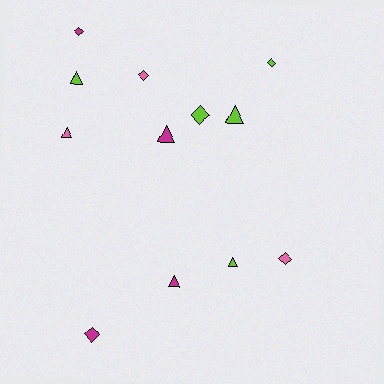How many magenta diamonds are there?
There are 2 magenta diamonds.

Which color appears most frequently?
Lime, with 5 objects.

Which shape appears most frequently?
Diamond, with 6 objects.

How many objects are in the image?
There are 12 objects.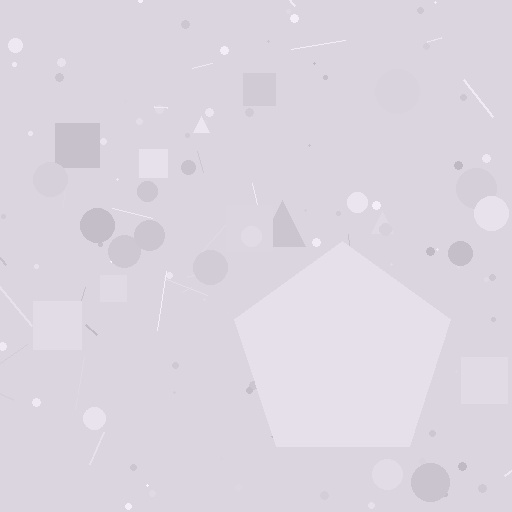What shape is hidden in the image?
A pentagon is hidden in the image.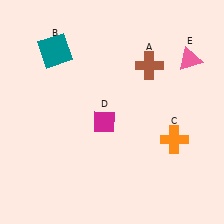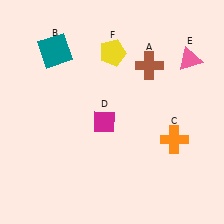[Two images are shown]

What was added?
A yellow pentagon (F) was added in Image 2.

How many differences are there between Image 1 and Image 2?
There is 1 difference between the two images.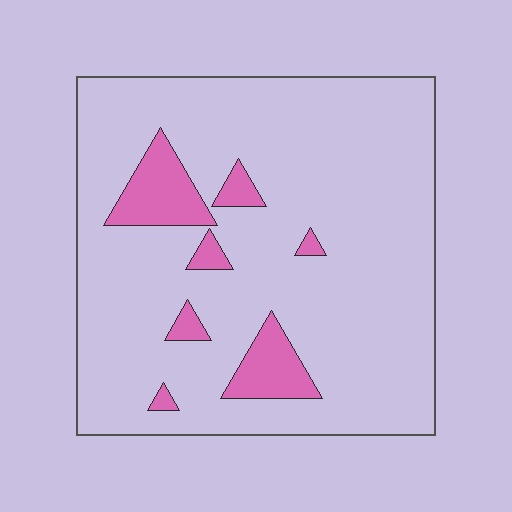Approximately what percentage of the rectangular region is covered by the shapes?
Approximately 10%.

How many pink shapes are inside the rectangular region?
7.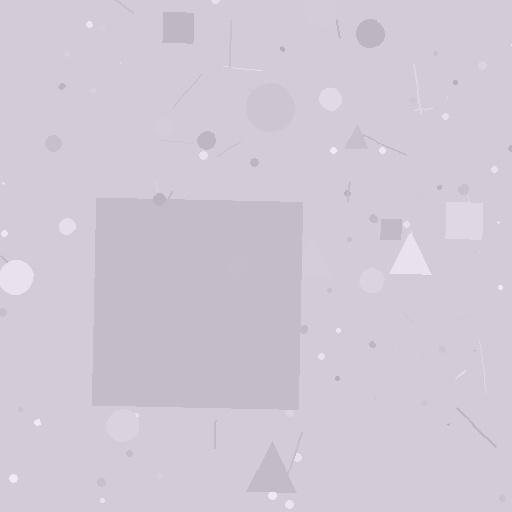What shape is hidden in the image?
A square is hidden in the image.